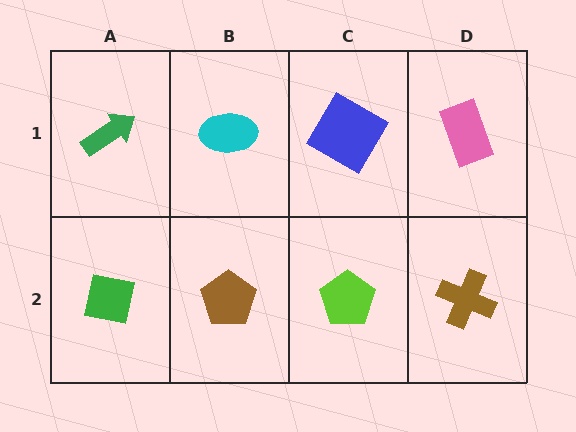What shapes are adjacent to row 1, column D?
A brown cross (row 2, column D), a blue diamond (row 1, column C).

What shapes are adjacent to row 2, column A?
A green arrow (row 1, column A), a brown pentagon (row 2, column B).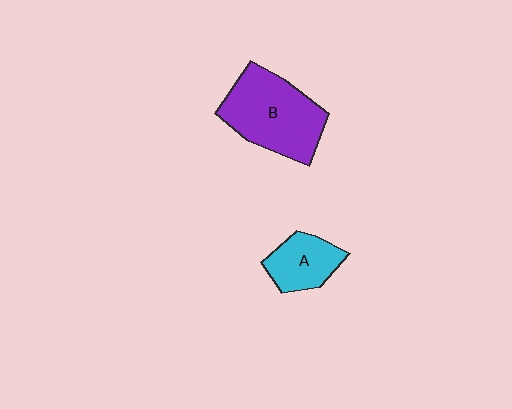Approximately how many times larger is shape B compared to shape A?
Approximately 1.9 times.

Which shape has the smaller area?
Shape A (cyan).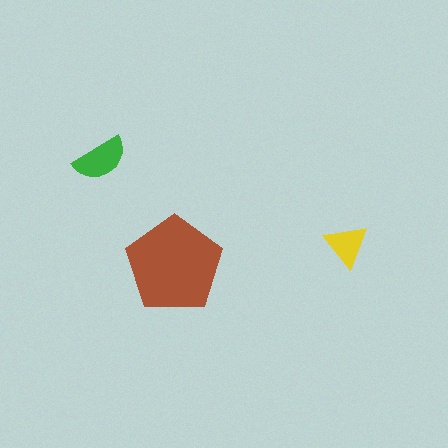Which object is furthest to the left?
The green semicircle is leftmost.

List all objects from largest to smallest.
The brown pentagon, the green semicircle, the yellow triangle.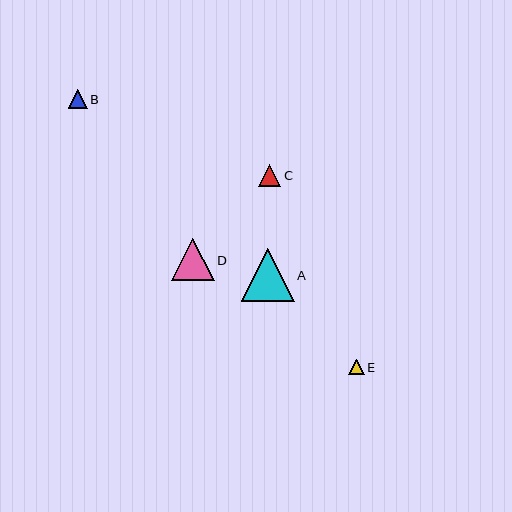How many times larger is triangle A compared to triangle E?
Triangle A is approximately 3.5 times the size of triangle E.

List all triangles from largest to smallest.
From largest to smallest: A, D, C, B, E.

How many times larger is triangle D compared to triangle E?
Triangle D is approximately 2.8 times the size of triangle E.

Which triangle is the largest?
Triangle A is the largest with a size of approximately 53 pixels.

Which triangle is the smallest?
Triangle E is the smallest with a size of approximately 15 pixels.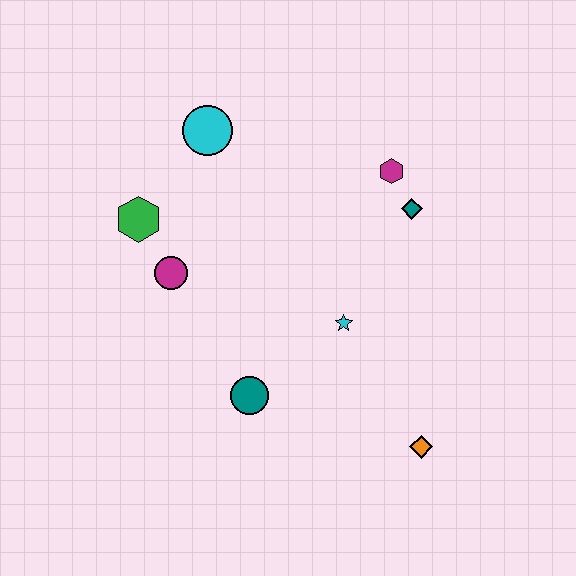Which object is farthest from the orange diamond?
The cyan circle is farthest from the orange diamond.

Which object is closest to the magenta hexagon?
The teal diamond is closest to the magenta hexagon.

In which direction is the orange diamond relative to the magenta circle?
The orange diamond is to the right of the magenta circle.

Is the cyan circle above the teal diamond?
Yes